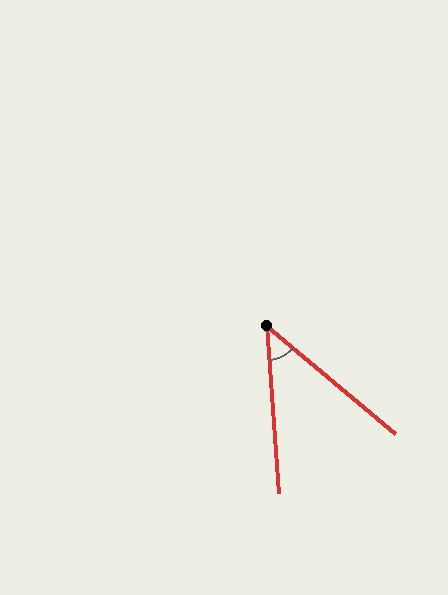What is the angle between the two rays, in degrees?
Approximately 46 degrees.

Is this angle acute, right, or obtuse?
It is acute.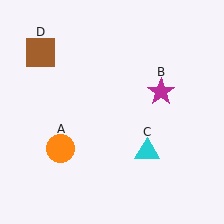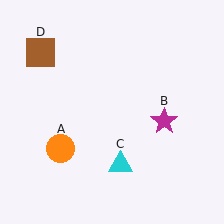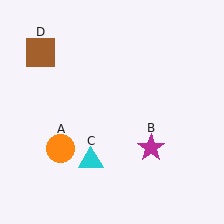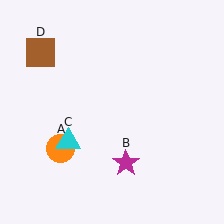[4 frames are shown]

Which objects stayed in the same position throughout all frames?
Orange circle (object A) and brown square (object D) remained stationary.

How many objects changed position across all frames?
2 objects changed position: magenta star (object B), cyan triangle (object C).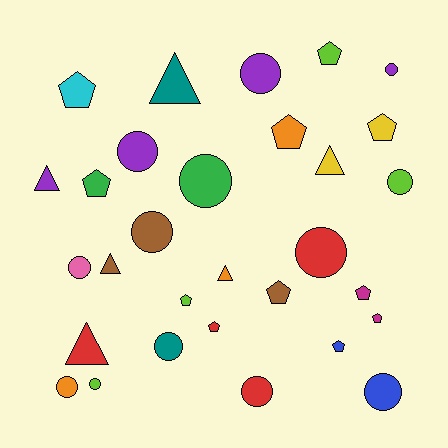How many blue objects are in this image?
There are 2 blue objects.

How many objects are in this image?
There are 30 objects.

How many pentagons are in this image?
There are 11 pentagons.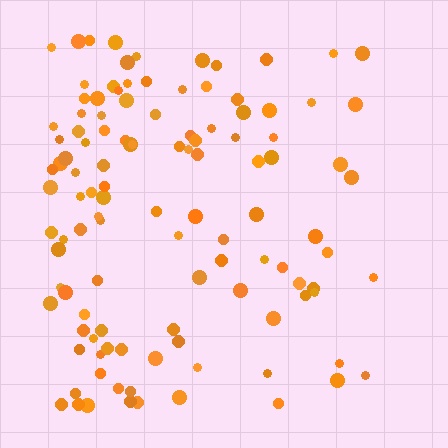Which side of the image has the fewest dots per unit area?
The right.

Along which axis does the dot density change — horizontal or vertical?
Horizontal.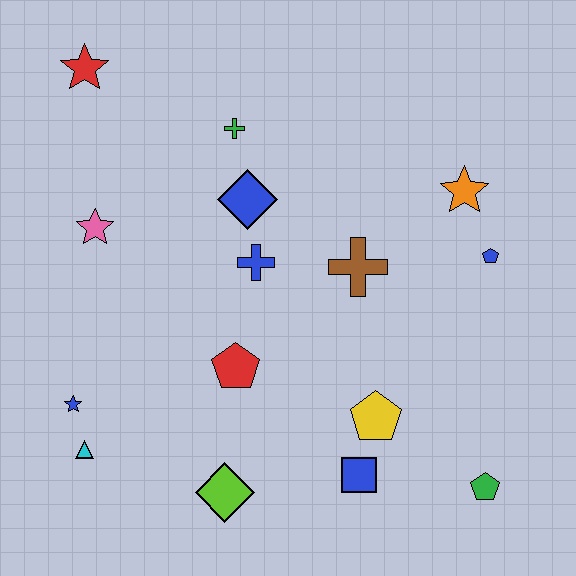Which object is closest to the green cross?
The blue diamond is closest to the green cross.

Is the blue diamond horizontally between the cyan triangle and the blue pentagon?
Yes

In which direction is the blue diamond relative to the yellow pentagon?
The blue diamond is above the yellow pentagon.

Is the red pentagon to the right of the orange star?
No